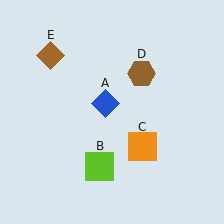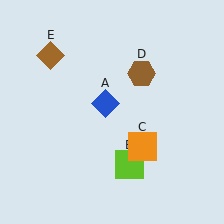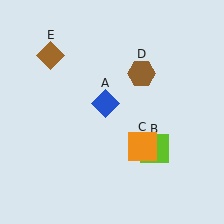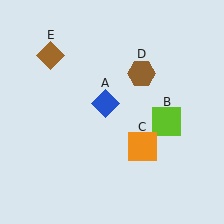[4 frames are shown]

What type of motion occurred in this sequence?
The lime square (object B) rotated counterclockwise around the center of the scene.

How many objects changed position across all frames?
1 object changed position: lime square (object B).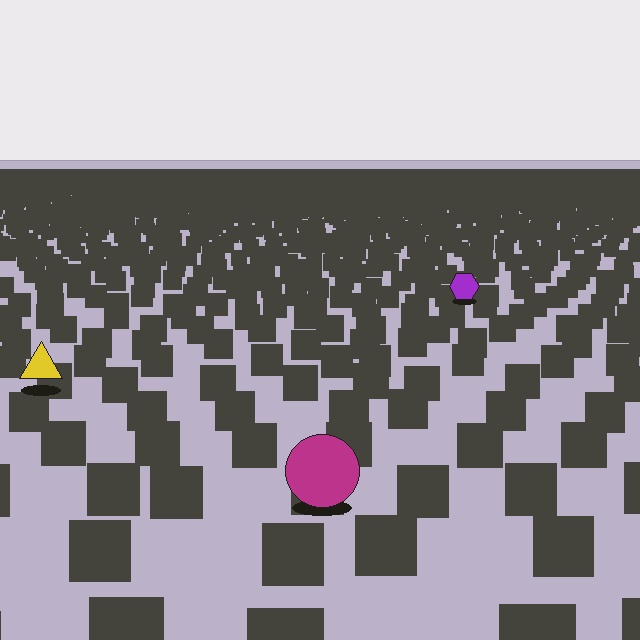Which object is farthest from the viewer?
The purple hexagon is farthest from the viewer. It appears smaller and the ground texture around it is denser.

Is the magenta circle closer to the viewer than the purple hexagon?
Yes. The magenta circle is closer — you can tell from the texture gradient: the ground texture is coarser near it.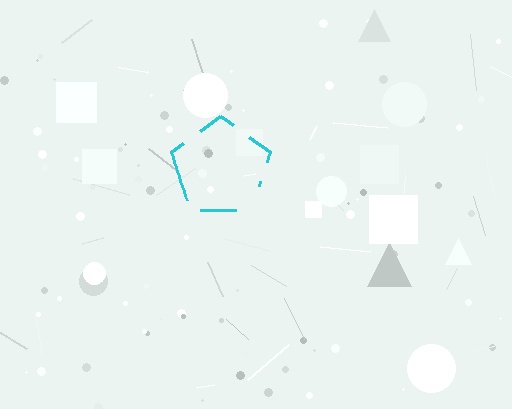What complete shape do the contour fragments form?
The contour fragments form a pentagon.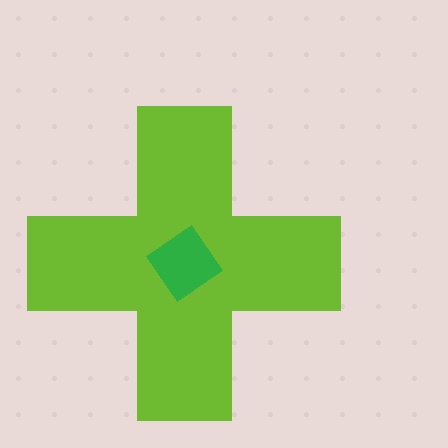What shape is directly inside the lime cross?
The green diamond.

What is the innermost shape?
The green diamond.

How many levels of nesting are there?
2.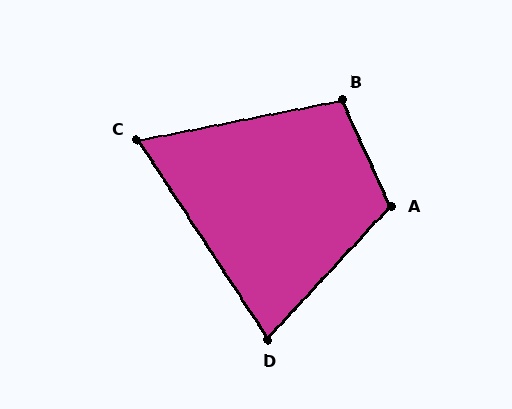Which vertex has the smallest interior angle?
C, at approximately 68 degrees.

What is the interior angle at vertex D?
Approximately 76 degrees (acute).